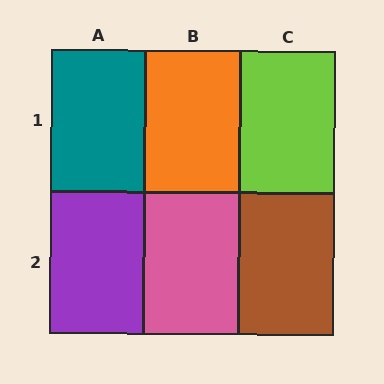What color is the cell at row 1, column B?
Orange.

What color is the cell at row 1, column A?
Teal.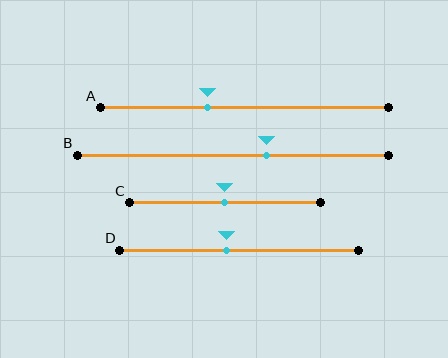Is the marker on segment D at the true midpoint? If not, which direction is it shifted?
No, the marker on segment D is shifted to the left by about 5% of the segment length.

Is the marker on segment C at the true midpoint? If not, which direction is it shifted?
Yes, the marker on segment C is at the true midpoint.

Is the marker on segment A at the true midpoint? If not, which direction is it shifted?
No, the marker on segment A is shifted to the left by about 13% of the segment length.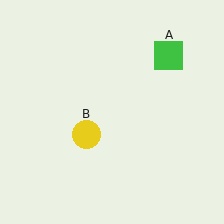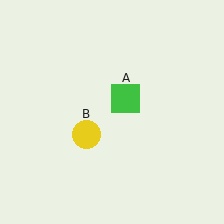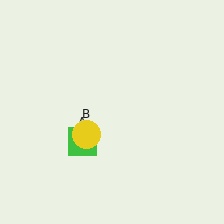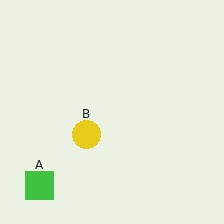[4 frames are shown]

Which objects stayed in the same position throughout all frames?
Yellow circle (object B) remained stationary.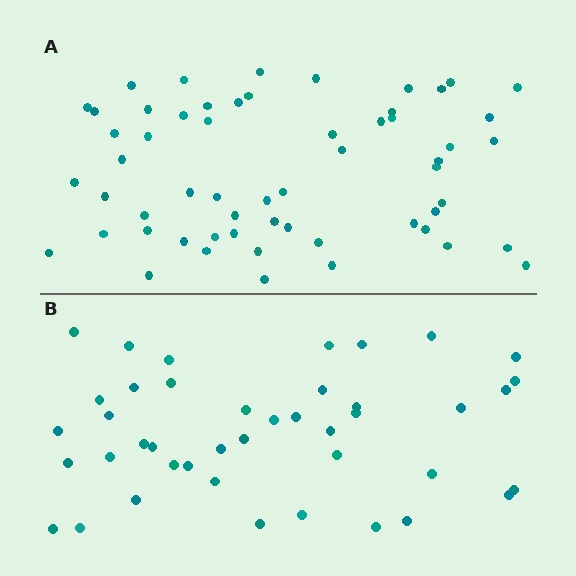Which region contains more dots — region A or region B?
Region A (the top region) has more dots.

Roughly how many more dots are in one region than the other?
Region A has approximately 15 more dots than region B.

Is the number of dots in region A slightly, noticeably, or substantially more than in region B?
Region A has noticeably more, but not dramatically so. The ratio is roughly 1.4 to 1.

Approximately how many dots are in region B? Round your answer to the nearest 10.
About 40 dots. (The exact count is 42, which rounds to 40.)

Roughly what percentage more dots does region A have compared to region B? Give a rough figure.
About 40% more.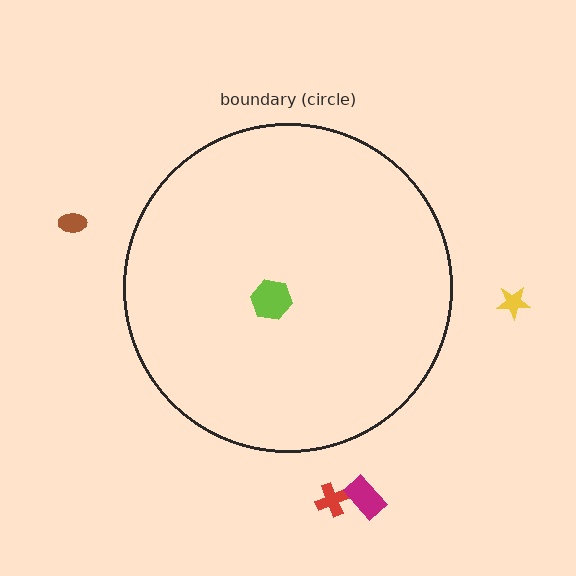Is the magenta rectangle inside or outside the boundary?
Outside.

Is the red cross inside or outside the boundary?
Outside.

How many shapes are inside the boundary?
1 inside, 4 outside.